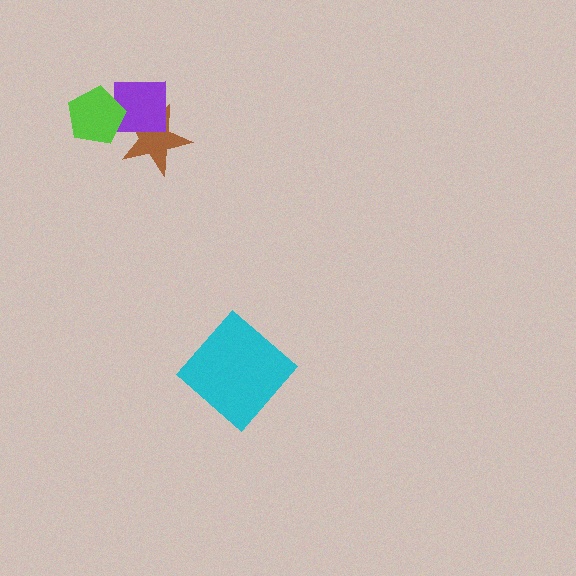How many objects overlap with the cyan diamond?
0 objects overlap with the cyan diamond.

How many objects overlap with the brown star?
1 object overlaps with the brown star.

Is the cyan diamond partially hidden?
No, no other shape covers it.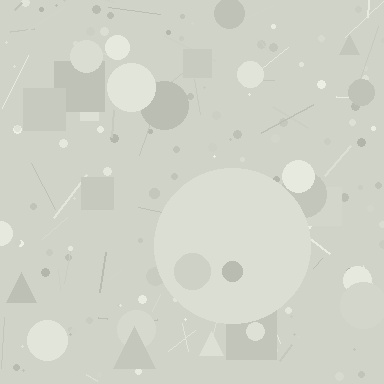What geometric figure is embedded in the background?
A circle is embedded in the background.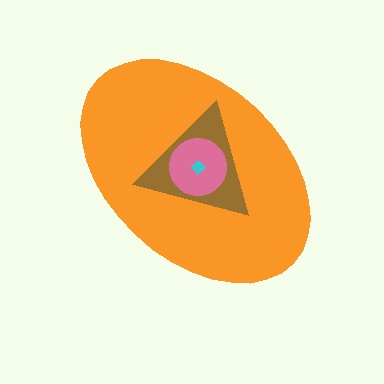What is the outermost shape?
The orange ellipse.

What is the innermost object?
The cyan diamond.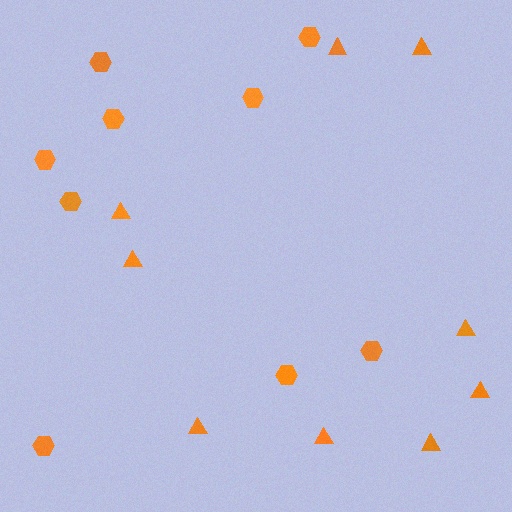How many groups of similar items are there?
There are 2 groups: one group of triangles (9) and one group of hexagons (9).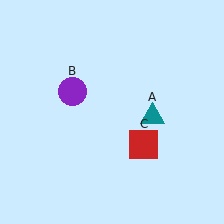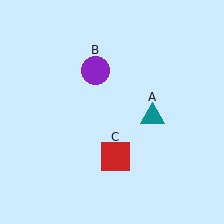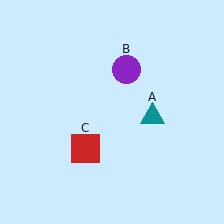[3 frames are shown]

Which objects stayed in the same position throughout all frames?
Teal triangle (object A) remained stationary.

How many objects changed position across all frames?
2 objects changed position: purple circle (object B), red square (object C).